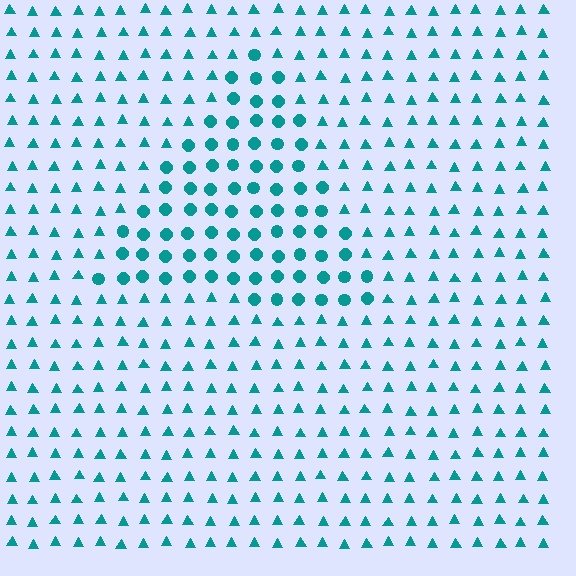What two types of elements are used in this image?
The image uses circles inside the triangle region and triangles outside it.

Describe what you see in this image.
The image is filled with small teal elements arranged in a uniform grid. A triangle-shaped region contains circles, while the surrounding area contains triangles. The boundary is defined purely by the change in element shape.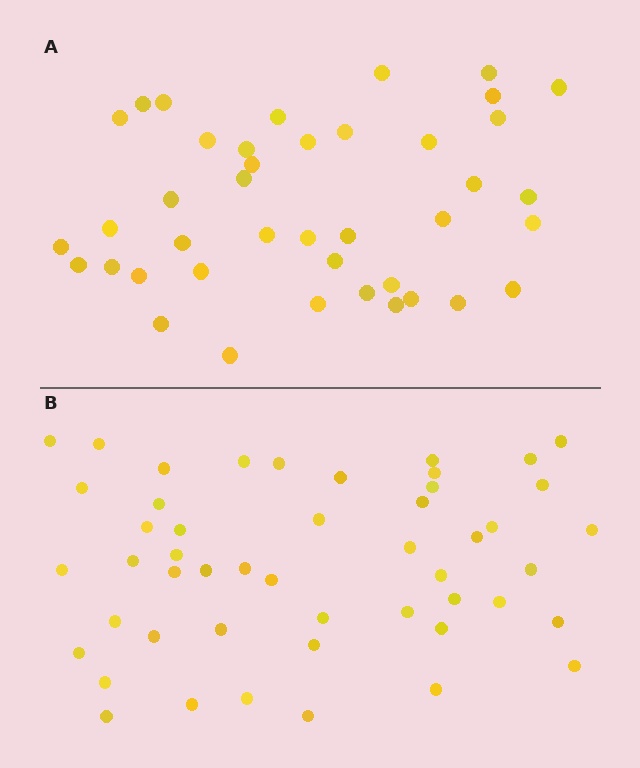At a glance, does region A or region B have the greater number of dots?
Region B (the bottom region) has more dots.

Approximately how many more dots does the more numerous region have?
Region B has roughly 8 or so more dots than region A.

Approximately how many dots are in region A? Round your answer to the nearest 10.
About 40 dots. (The exact count is 41, which rounds to 40.)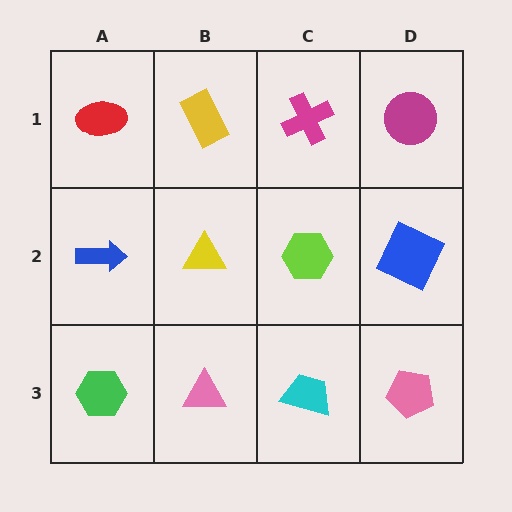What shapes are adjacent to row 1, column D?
A blue square (row 2, column D), a magenta cross (row 1, column C).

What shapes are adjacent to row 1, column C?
A lime hexagon (row 2, column C), a yellow rectangle (row 1, column B), a magenta circle (row 1, column D).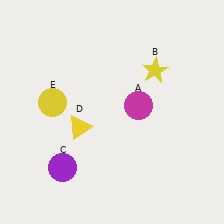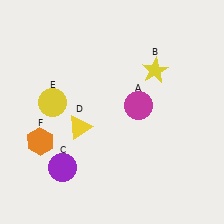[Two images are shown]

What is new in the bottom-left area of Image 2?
An orange hexagon (F) was added in the bottom-left area of Image 2.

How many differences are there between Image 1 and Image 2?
There is 1 difference between the two images.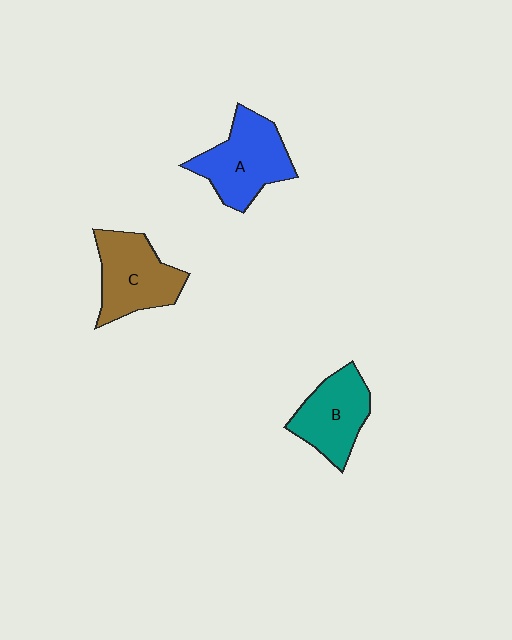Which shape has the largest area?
Shape A (blue).